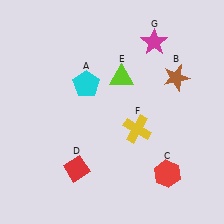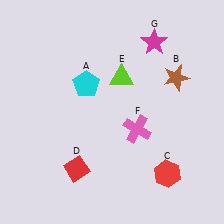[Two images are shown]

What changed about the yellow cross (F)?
In Image 1, F is yellow. In Image 2, it changed to pink.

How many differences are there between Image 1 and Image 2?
There is 1 difference between the two images.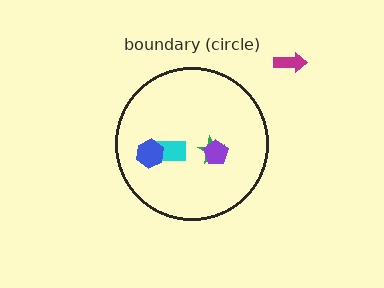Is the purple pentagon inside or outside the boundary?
Inside.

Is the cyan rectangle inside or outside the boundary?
Inside.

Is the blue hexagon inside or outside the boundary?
Inside.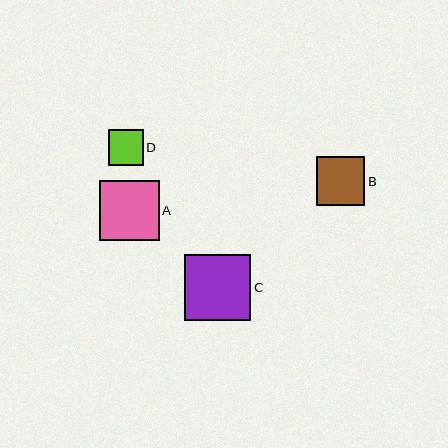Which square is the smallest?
Square D is the smallest with a size of approximately 35 pixels.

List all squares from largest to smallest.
From largest to smallest: C, A, B, D.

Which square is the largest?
Square C is the largest with a size of approximately 67 pixels.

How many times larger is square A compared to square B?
Square A is approximately 1.2 times the size of square B.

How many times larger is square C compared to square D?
Square C is approximately 1.9 times the size of square D.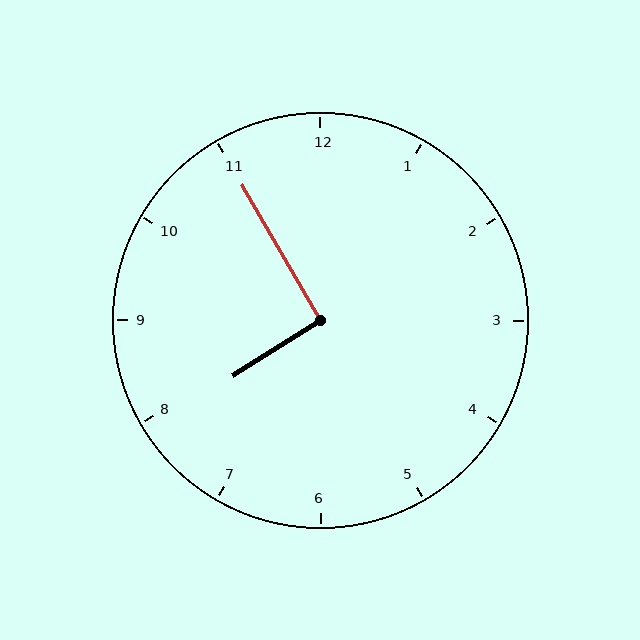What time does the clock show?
7:55.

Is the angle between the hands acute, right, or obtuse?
It is right.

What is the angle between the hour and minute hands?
Approximately 92 degrees.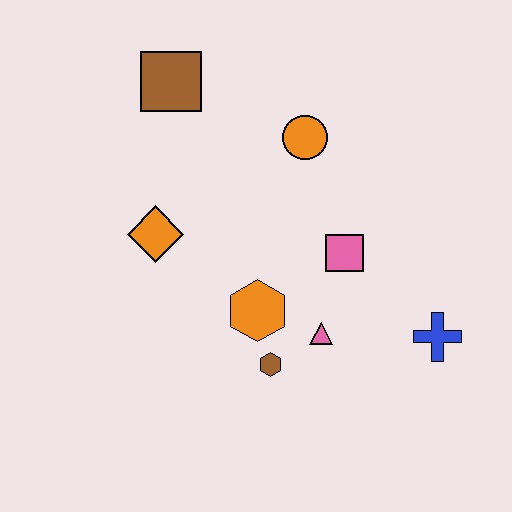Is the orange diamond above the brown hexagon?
Yes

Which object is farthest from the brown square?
The blue cross is farthest from the brown square.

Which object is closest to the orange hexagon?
The brown hexagon is closest to the orange hexagon.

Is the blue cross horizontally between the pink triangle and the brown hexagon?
No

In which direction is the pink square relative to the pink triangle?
The pink square is above the pink triangle.